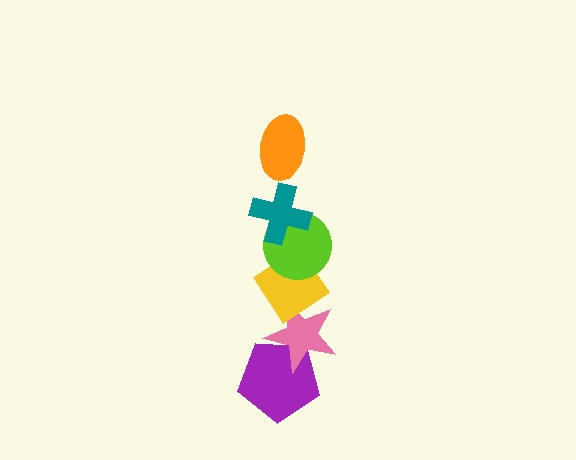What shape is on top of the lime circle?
The teal cross is on top of the lime circle.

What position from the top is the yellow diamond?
The yellow diamond is 4th from the top.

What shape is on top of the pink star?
The yellow diamond is on top of the pink star.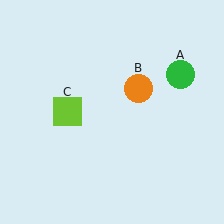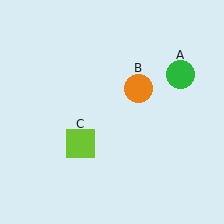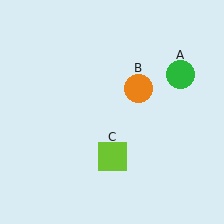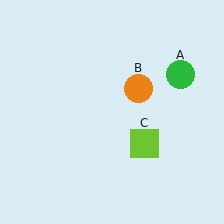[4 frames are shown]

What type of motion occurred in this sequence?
The lime square (object C) rotated counterclockwise around the center of the scene.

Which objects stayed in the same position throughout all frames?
Green circle (object A) and orange circle (object B) remained stationary.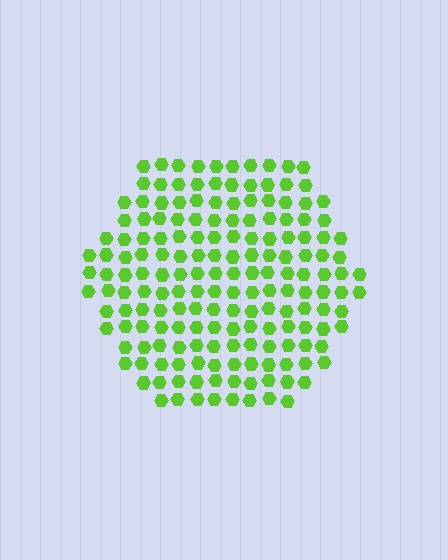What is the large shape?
The large shape is a hexagon.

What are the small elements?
The small elements are hexagons.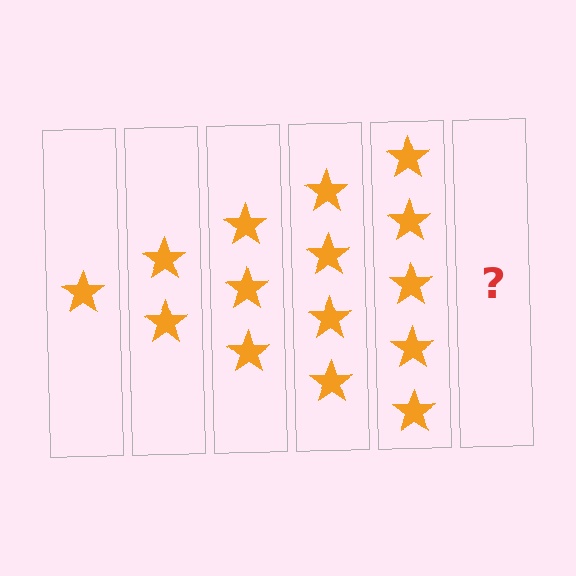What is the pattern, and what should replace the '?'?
The pattern is that each step adds one more star. The '?' should be 6 stars.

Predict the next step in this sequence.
The next step is 6 stars.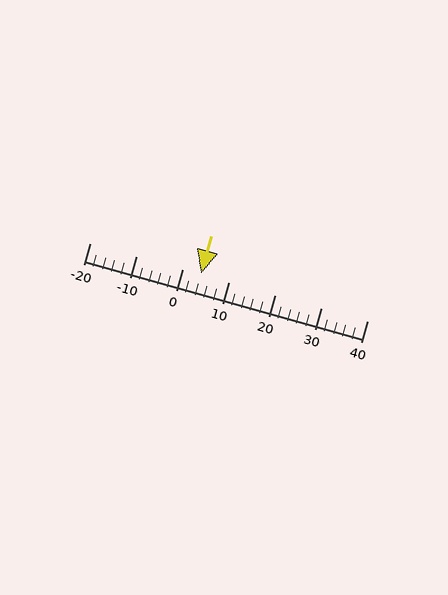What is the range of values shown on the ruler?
The ruler shows values from -20 to 40.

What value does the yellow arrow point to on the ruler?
The yellow arrow points to approximately 4.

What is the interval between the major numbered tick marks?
The major tick marks are spaced 10 units apart.